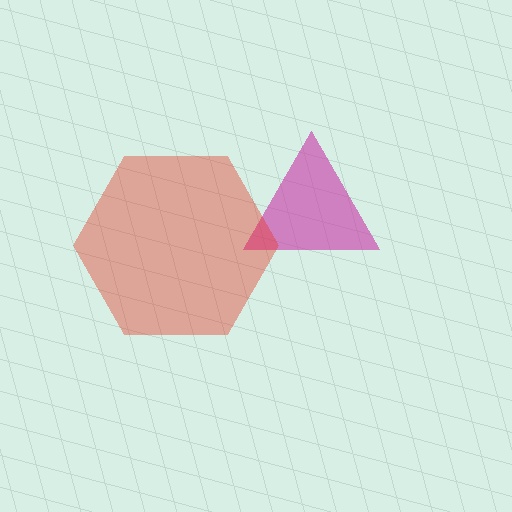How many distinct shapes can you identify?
There are 2 distinct shapes: a magenta triangle, a red hexagon.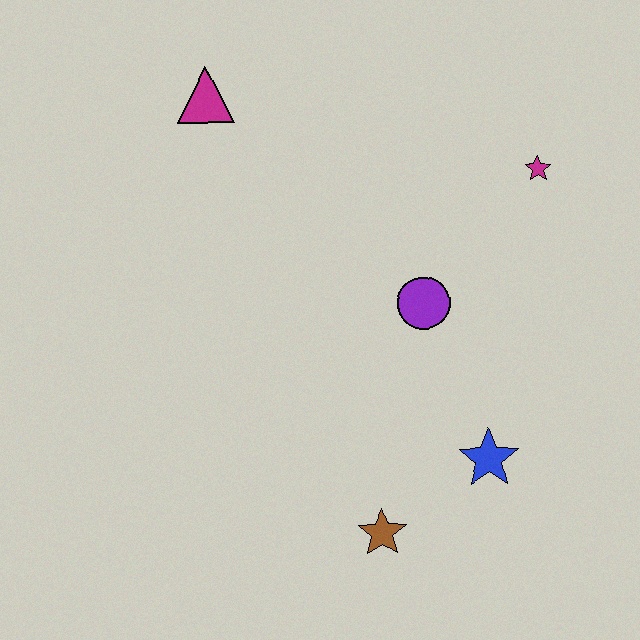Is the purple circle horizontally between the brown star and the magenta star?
Yes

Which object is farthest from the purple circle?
The magenta triangle is farthest from the purple circle.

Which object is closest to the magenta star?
The purple circle is closest to the magenta star.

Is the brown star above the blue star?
No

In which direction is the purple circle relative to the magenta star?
The purple circle is below the magenta star.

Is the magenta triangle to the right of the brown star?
No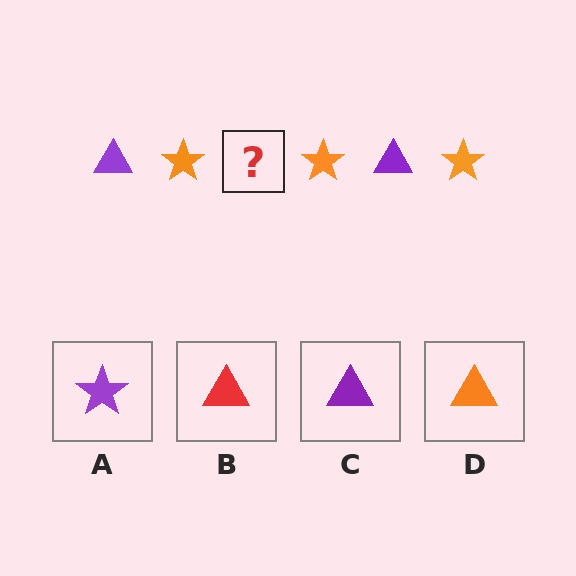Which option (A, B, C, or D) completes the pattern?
C.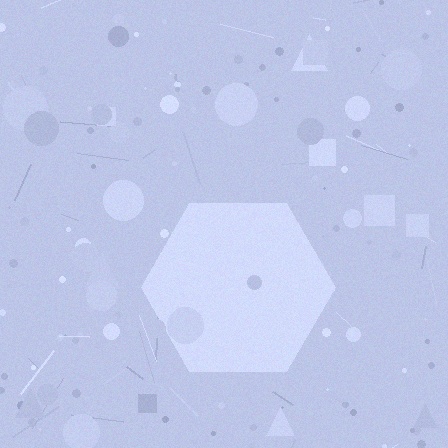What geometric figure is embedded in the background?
A hexagon is embedded in the background.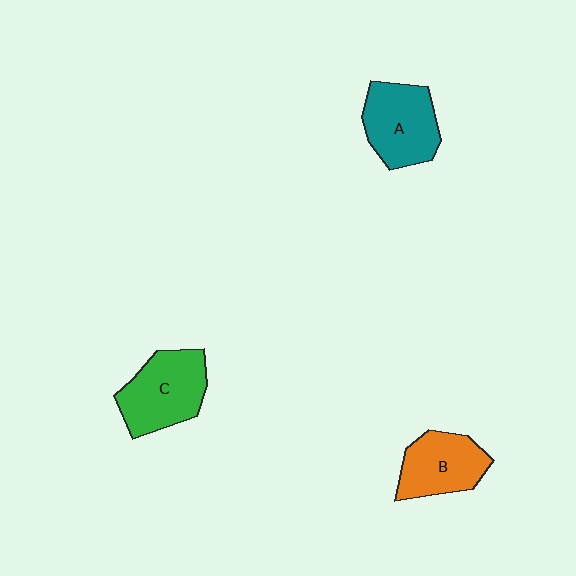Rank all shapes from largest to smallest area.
From largest to smallest: C (green), A (teal), B (orange).